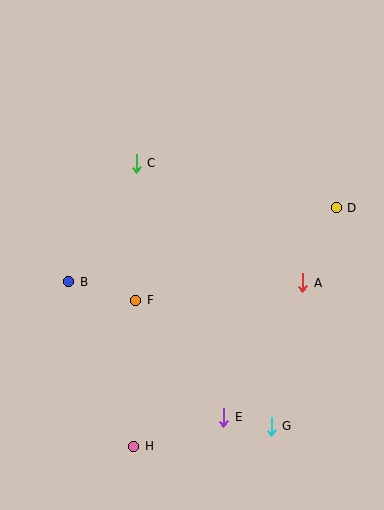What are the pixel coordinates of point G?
Point G is at (271, 426).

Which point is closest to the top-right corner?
Point D is closest to the top-right corner.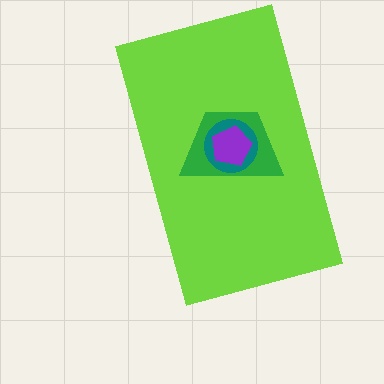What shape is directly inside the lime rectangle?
The green trapezoid.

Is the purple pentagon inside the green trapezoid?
Yes.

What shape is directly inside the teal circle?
The purple pentagon.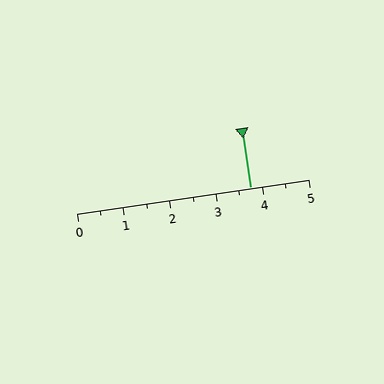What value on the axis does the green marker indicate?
The marker indicates approximately 3.8.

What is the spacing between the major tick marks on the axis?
The major ticks are spaced 1 apart.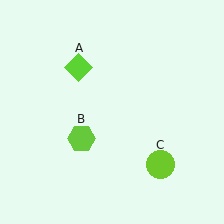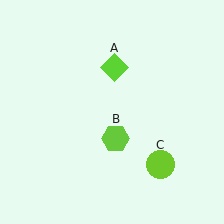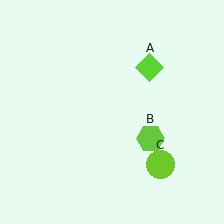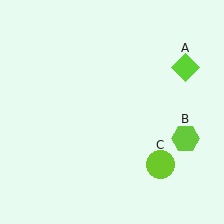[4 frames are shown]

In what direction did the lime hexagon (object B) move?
The lime hexagon (object B) moved right.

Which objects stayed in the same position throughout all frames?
Lime circle (object C) remained stationary.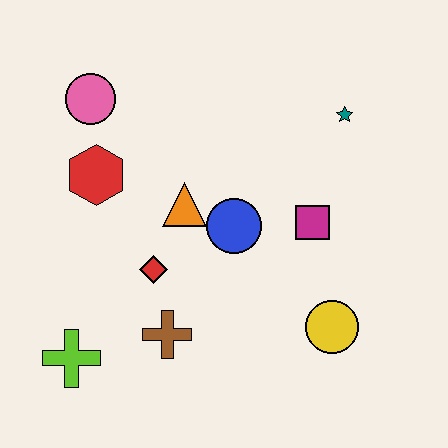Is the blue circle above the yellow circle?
Yes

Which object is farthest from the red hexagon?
The yellow circle is farthest from the red hexagon.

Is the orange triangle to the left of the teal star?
Yes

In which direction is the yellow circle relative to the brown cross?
The yellow circle is to the right of the brown cross.